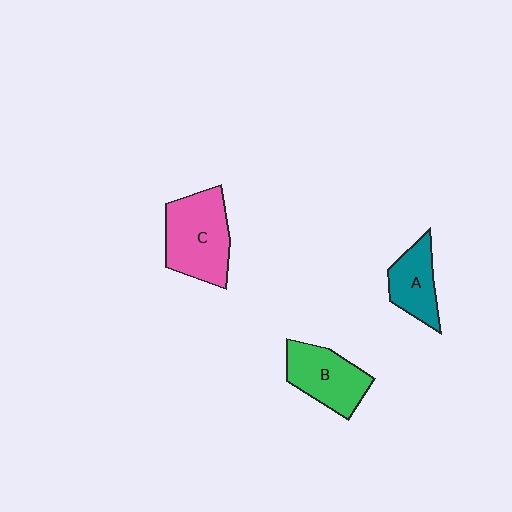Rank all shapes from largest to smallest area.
From largest to smallest: C (pink), B (green), A (teal).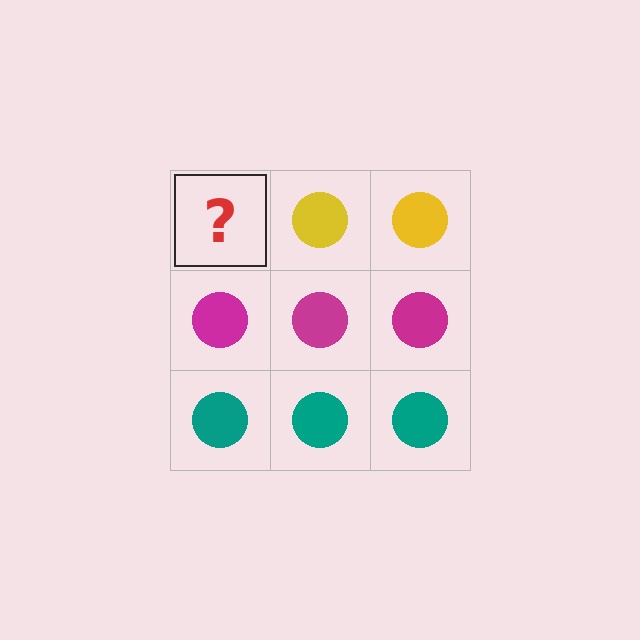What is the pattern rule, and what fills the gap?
The rule is that each row has a consistent color. The gap should be filled with a yellow circle.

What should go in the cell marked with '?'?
The missing cell should contain a yellow circle.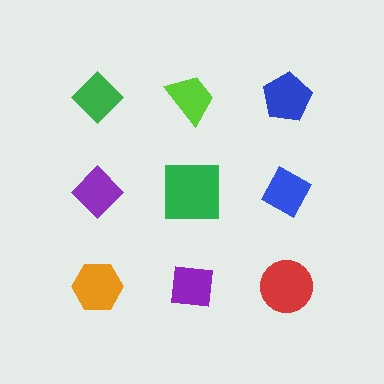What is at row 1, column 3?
A blue pentagon.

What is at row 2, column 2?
A green square.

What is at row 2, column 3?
A blue diamond.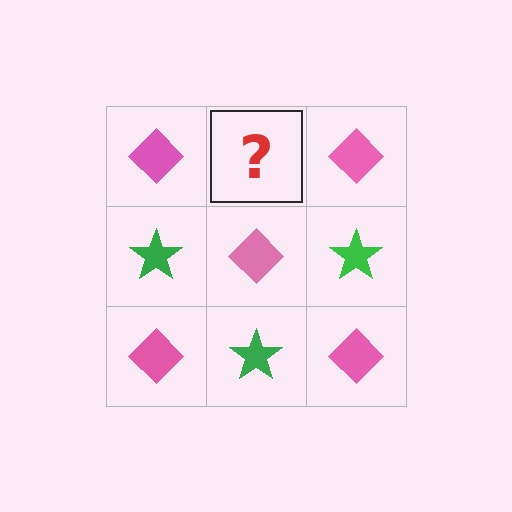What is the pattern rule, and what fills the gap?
The rule is that it alternates pink diamond and green star in a checkerboard pattern. The gap should be filled with a green star.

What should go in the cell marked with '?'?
The missing cell should contain a green star.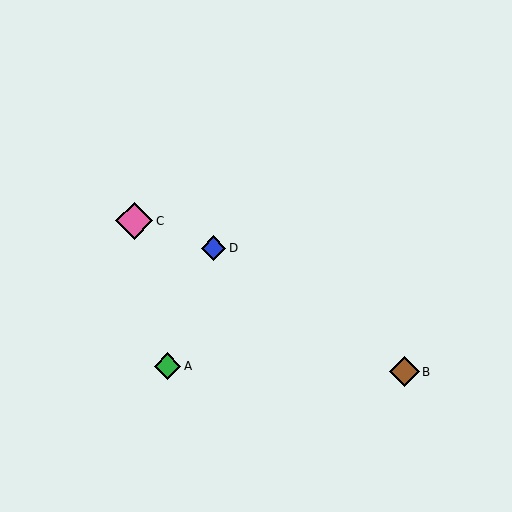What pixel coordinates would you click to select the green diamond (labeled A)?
Click at (167, 366) to select the green diamond A.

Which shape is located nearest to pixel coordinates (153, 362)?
The green diamond (labeled A) at (167, 366) is nearest to that location.